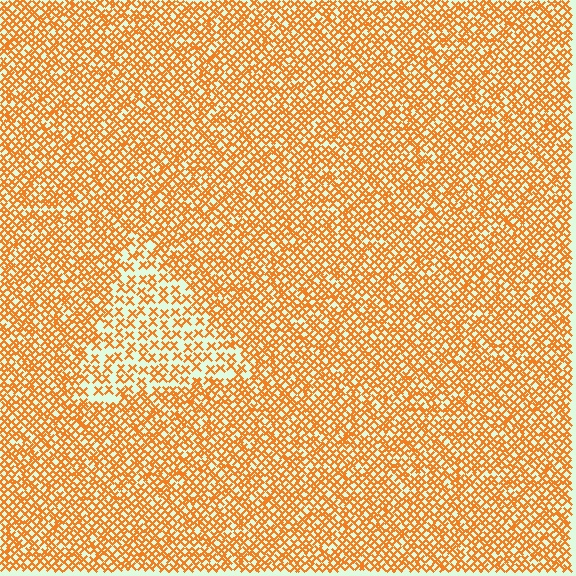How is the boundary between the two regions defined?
The boundary is defined by a change in element density (approximately 2.0x ratio). All elements are the same color, size, and shape.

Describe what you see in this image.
The image contains small orange elements arranged at two different densities. A triangle-shaped region is visible where the elements are less densely packed than the surrounding area.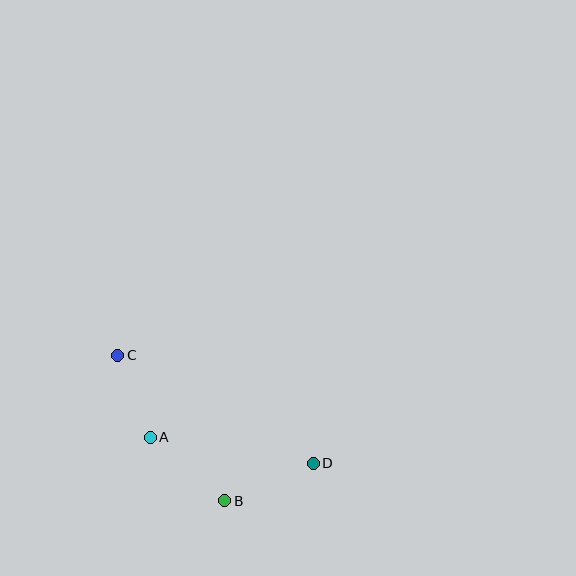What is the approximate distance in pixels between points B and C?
The distance between B and C is approximately 181 pixels.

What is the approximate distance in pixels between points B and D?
The distance between B and D is approximately 96 pixels.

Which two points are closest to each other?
Points A and C are closest to each other.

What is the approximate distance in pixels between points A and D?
The distance between A and D is approximately 165 pixels.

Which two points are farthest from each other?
Points C and D are farthest from each other.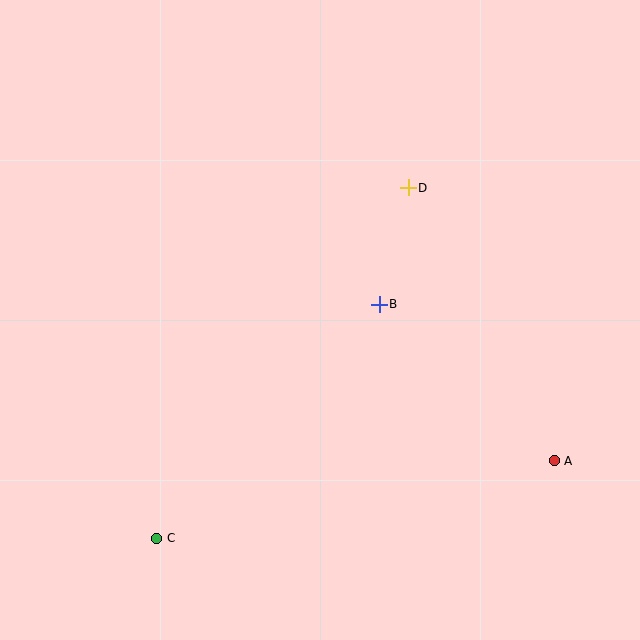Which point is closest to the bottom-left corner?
Point C is closest to the bottom-left corner.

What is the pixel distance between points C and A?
The distance between C and A is 405 pixels.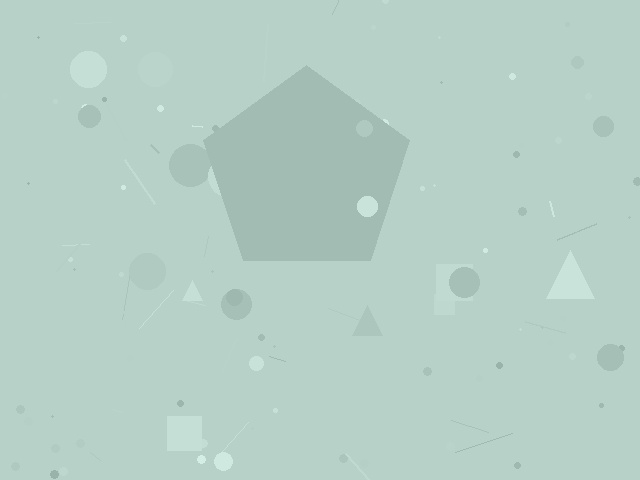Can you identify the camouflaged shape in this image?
The camouflaged shape is a pentagon.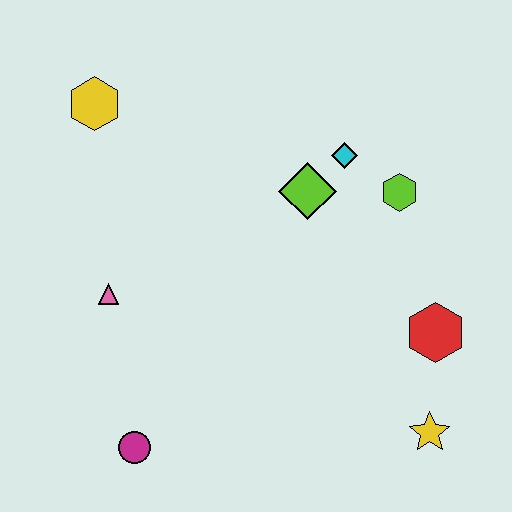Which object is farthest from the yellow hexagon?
The yellow star is farthest from the yellow hexagon.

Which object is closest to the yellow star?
The red hexagon is closest to the yellow star.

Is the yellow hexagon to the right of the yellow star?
No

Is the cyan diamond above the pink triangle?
Yes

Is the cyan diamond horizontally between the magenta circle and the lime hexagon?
Yes